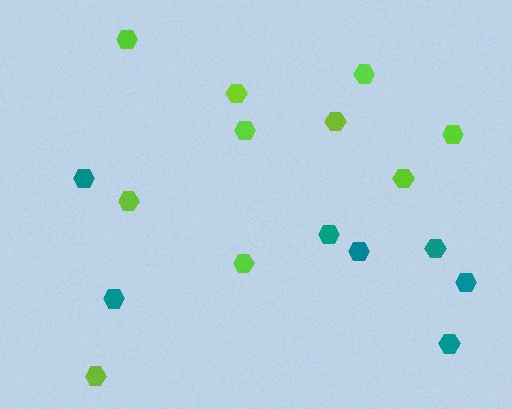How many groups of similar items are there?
There are 2 groups: one group of lime hexagons (10) and one group of teal hexagons (7).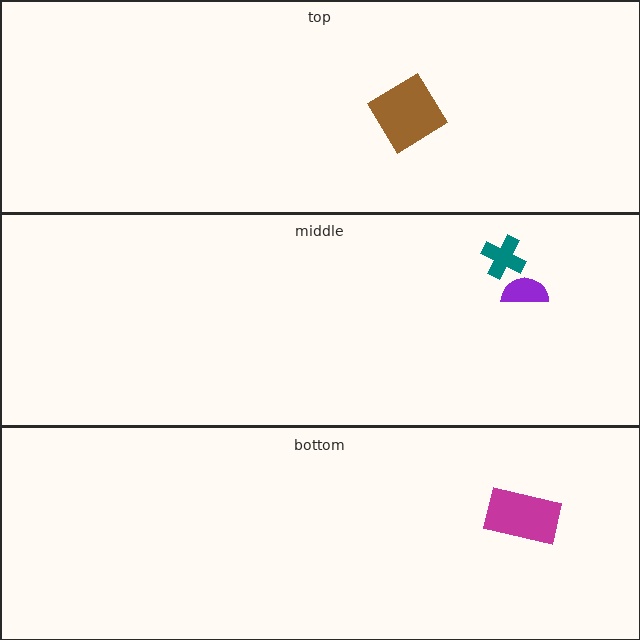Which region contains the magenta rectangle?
The bottom region.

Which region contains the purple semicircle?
The middle region.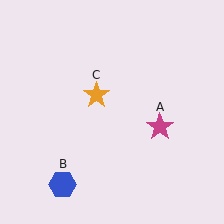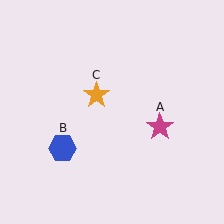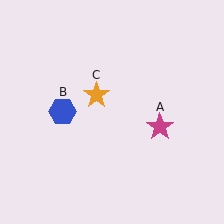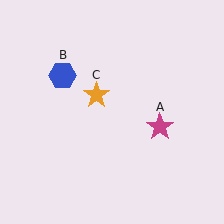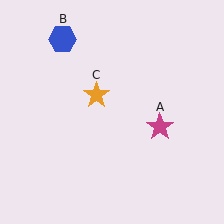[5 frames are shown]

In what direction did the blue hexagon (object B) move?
The blue hexagon (object B) moved up.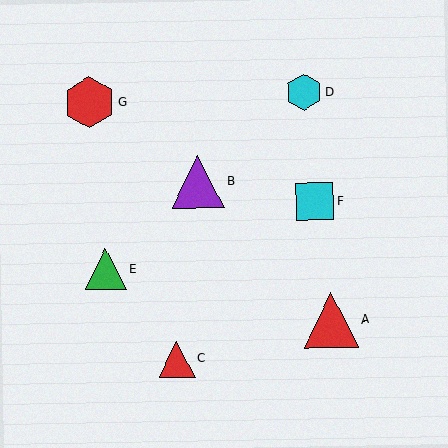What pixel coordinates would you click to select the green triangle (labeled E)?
Click at (106, 269) to select the green triangle E.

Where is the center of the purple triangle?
The center of the purple triangle is at (198, 182).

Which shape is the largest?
The red triangle (labeled A) is the largest.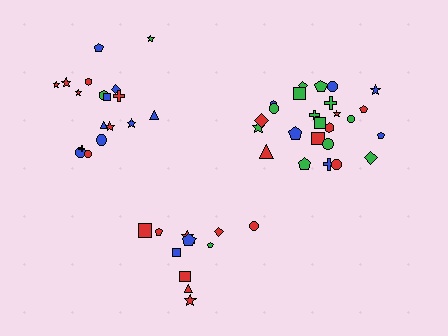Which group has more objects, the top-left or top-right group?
The top-right group.